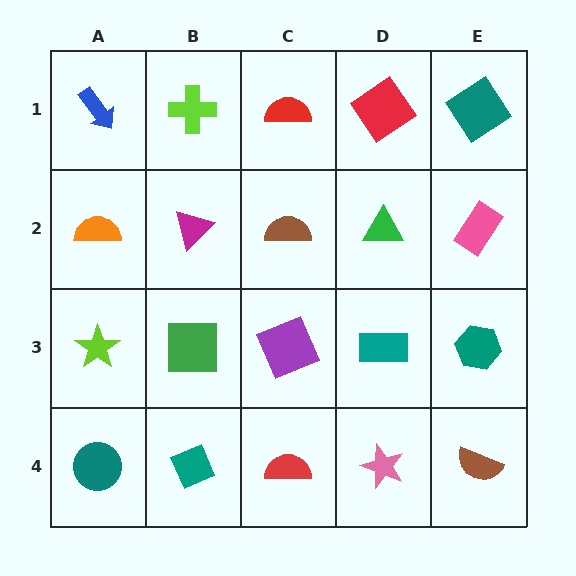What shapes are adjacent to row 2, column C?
A red semicircle (row 1, column C), a purple square (row 3, column C), a magenta triangle (row 2, column B), a green triangle (row 2, column D).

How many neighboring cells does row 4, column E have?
2.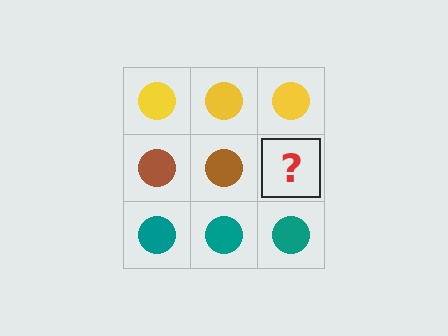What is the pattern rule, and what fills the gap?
The rule is that each row has a consistent color. The gap should be filled with a brown circle.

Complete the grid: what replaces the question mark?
The question mark should be replaced with a brown circle.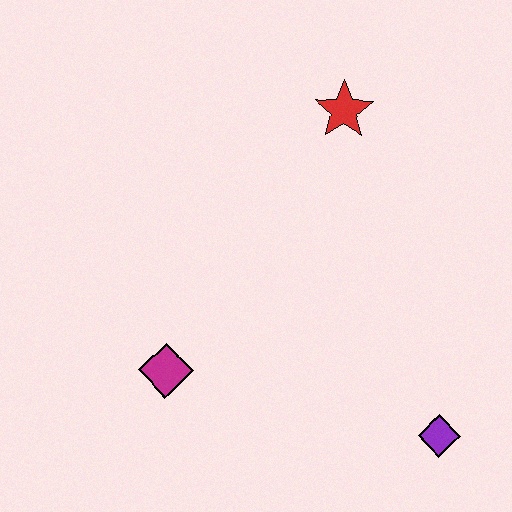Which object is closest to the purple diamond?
The magenta diamond is closest to the purple diamond.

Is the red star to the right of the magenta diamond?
Yes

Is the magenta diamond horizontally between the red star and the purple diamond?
No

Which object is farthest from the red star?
The purple diamond is farthest from the red star.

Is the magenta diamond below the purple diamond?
No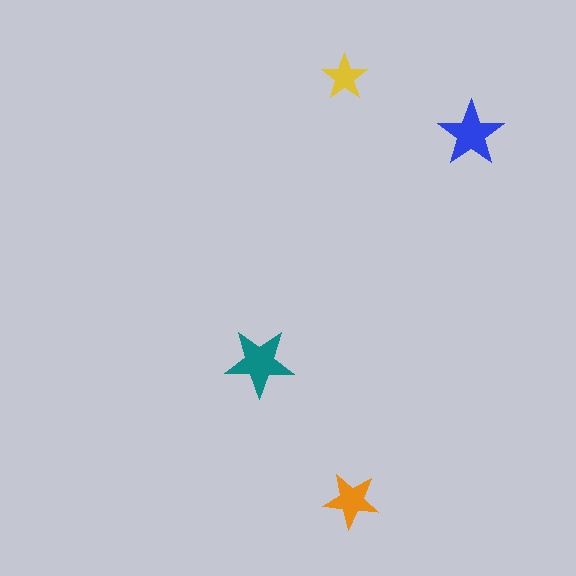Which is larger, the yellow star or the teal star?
The teal one.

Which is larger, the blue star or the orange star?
The blue one.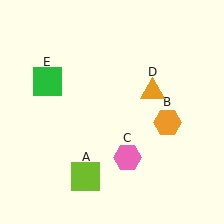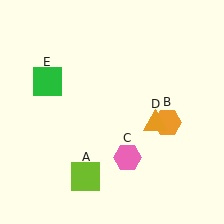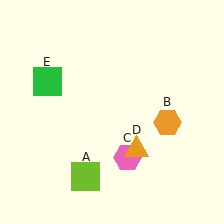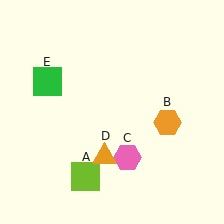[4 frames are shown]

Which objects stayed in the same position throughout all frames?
Lime square (object A) and orange hexagon (object B) and pink hexagon (object C) and green square (object E) remained stationary.